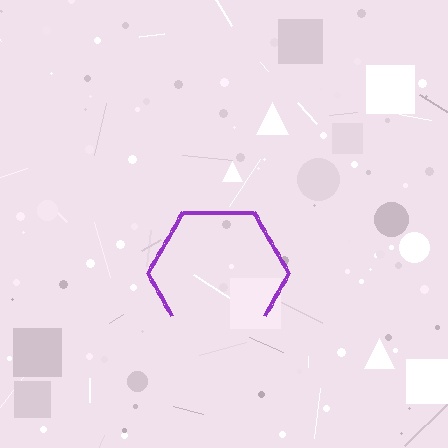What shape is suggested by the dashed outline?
The dashed outline suggests a hexagon.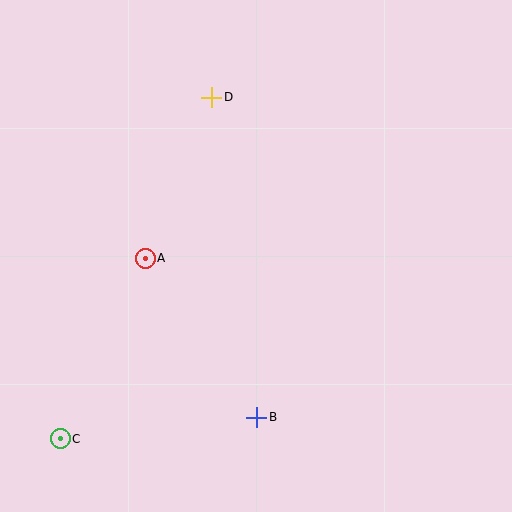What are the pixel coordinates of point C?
Point C is at (60, 439).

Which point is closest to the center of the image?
Point A at (145, 258) is closest to the center.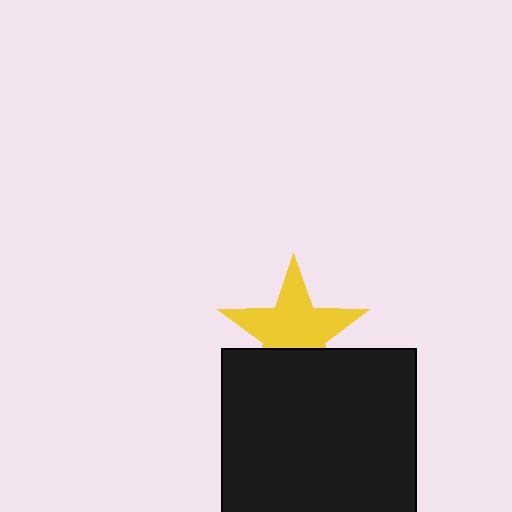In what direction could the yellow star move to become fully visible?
The yellow star could move up. That would shift it out from behind the black square entirely.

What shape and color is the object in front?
The object in front is a black square.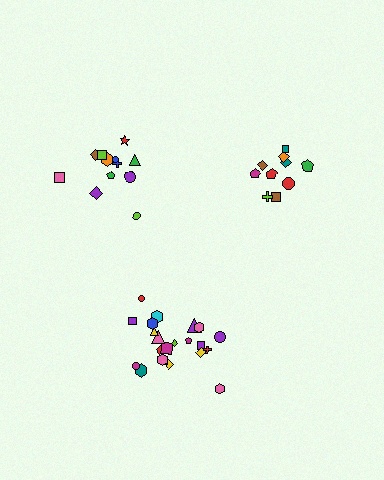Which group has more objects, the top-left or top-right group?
The top-left group.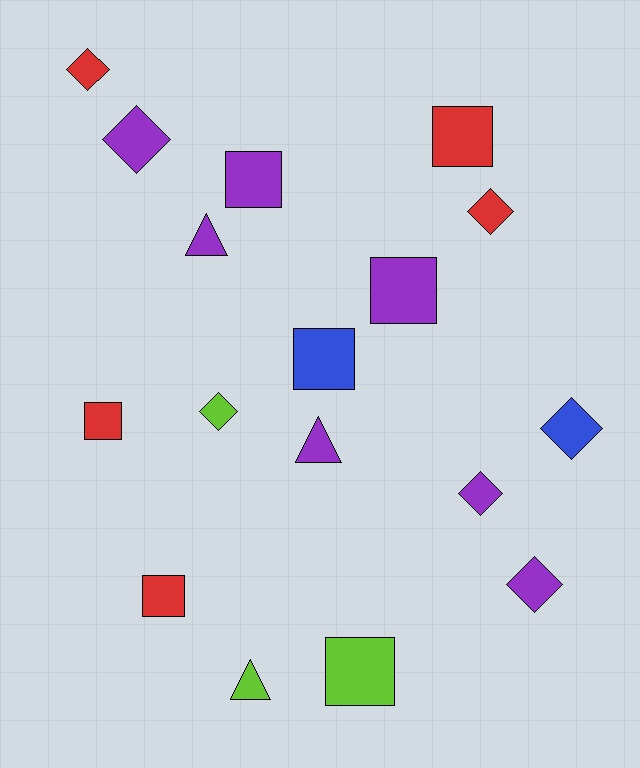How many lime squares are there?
There is 1 lime square.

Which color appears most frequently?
Purple, with 7 objects.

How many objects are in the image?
There are 17 objects.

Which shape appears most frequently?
Square, with 7 objects.